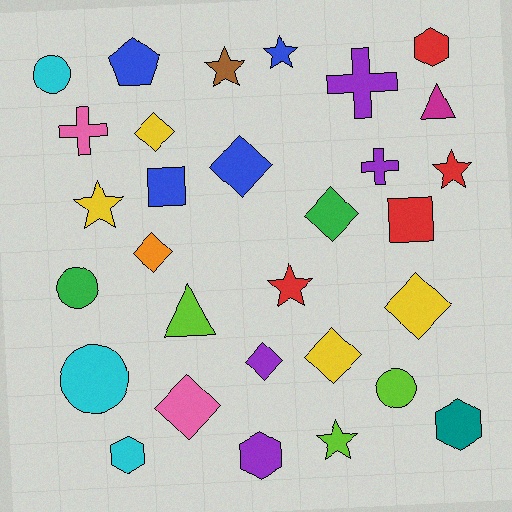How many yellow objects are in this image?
There are 4 yellow objects.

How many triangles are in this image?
There are 2 triangles.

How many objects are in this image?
There are 30 objects.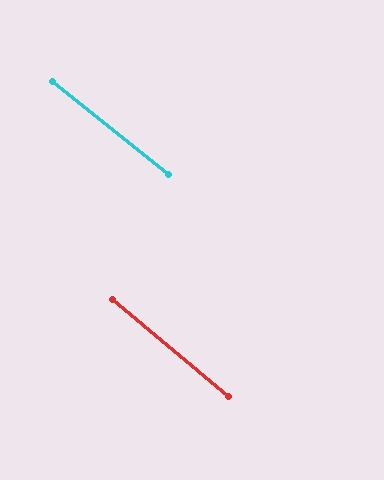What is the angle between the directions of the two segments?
Approximately 1 degree.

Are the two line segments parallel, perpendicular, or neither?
Parallel — their directions differ by only 1.1°.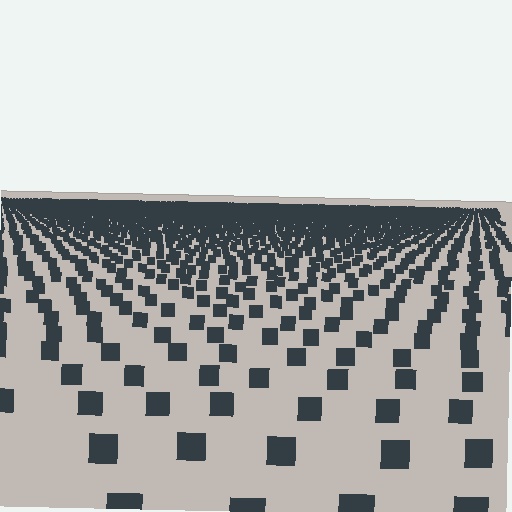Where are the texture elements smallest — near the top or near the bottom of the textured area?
Near the top.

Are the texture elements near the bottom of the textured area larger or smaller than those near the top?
Larger. Near the bottom, elements are closer to the viewer and appear at a bigger on-screen size.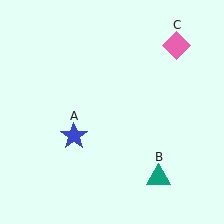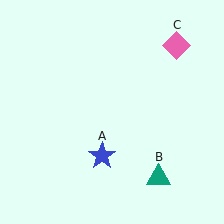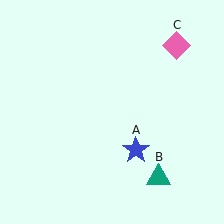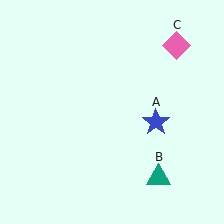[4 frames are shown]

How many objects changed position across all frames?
1 object changed position: blue star (object A).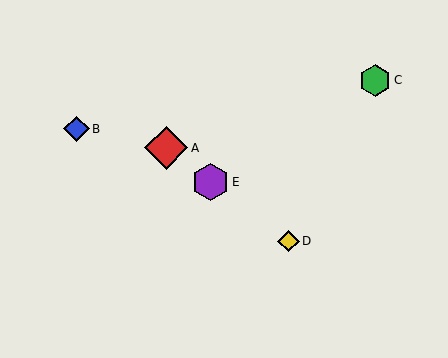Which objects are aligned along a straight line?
Objects A, D, E are aligned along a straight line.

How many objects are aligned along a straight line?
3 objects (A, D, E) are aligned along a straight line.